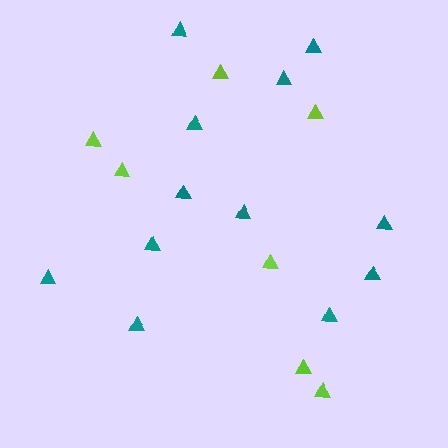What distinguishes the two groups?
There are 2 groups: one group of lime triangles (7) and one group of teal triangles (12).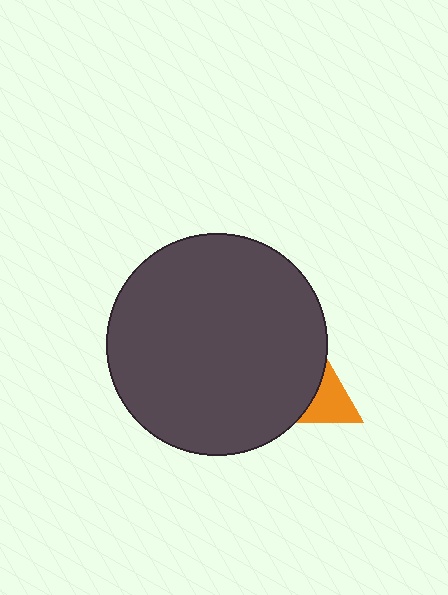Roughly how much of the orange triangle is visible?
A small part of it is visible (roughly 37%).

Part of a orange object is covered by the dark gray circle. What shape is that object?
It is a triangle.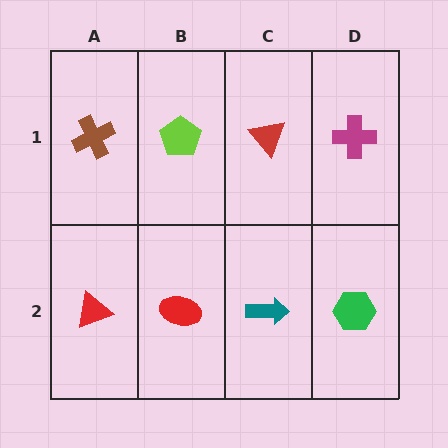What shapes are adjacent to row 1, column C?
A teal arrow (row 2, column C), a lime pentagon (row 1, column B), a magenta cross (row 1, column D).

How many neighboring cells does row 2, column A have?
2.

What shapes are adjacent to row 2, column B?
A lime pentagon (row 1, column B), a red triangle (row 2, column A), a teal arrow (row 2, column C).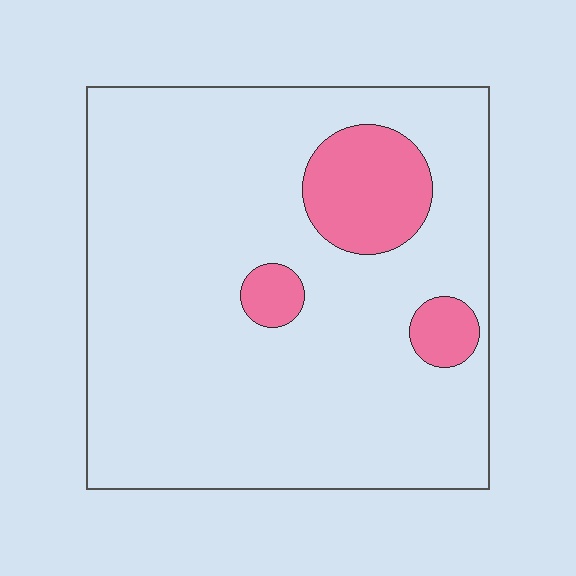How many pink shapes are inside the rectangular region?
3.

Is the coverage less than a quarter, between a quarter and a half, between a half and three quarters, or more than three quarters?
Less than a quarter.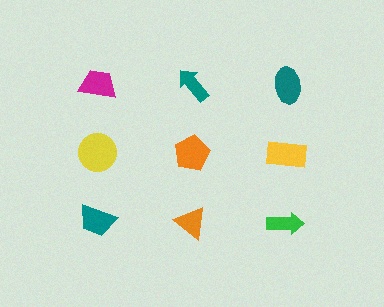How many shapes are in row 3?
3 shapes.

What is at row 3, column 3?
A green arrow.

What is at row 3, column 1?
A teal trapezoid.